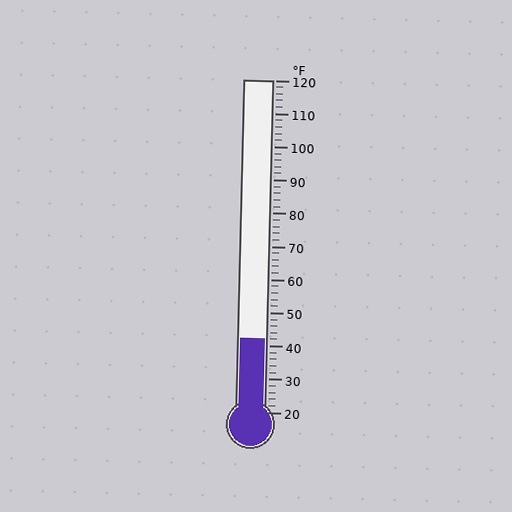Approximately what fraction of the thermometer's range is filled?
The thermometer is filled to approximately 20% of its range.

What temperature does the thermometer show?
The thermometer shows approximately 42°F.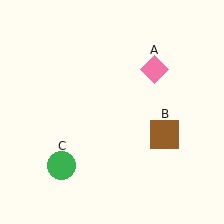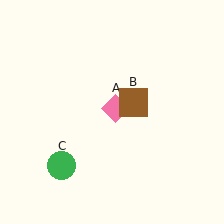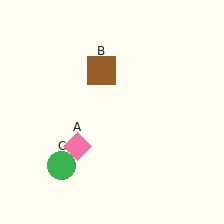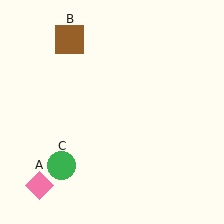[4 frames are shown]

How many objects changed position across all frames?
2 objects changed position: pink diamond (object A), brown square (object B).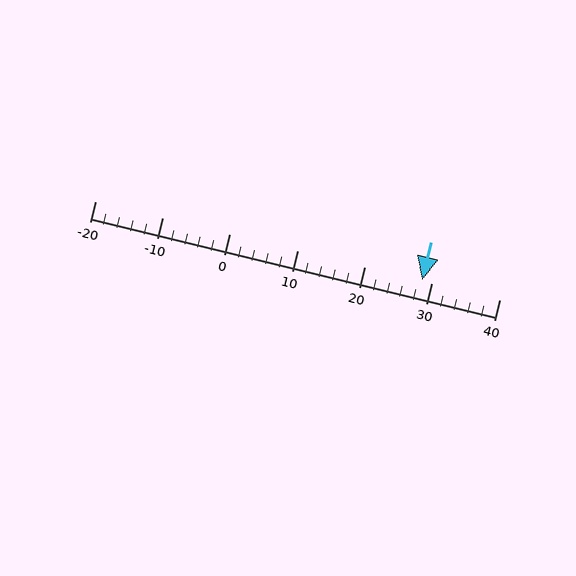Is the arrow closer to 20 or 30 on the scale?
The arrow is closer to 30.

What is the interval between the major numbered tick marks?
The major tick marks are spaced 10 units apart.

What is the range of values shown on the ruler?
The ruler shows values from -20 to 40.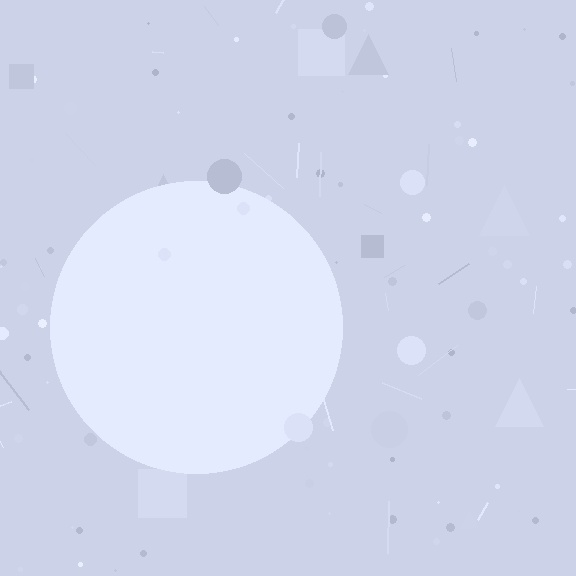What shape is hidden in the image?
A circle is hidden in the image.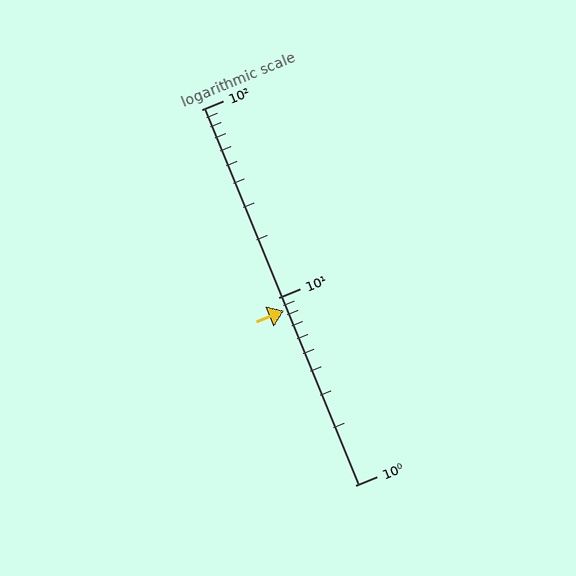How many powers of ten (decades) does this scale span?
The scale spans 2 decades, from 1 to 100.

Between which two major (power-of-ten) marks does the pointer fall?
The pointer is between 1 and 10.